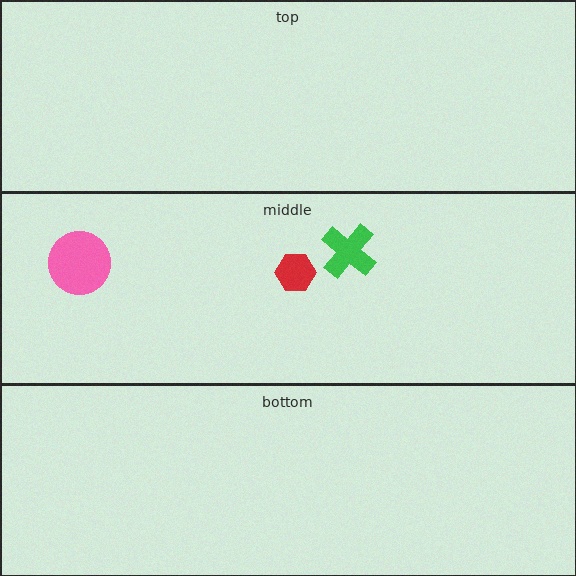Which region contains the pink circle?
The middle region.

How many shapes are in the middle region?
3.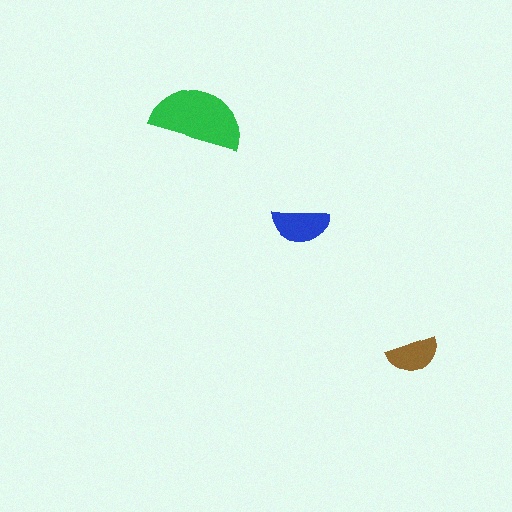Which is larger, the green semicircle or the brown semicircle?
The green one.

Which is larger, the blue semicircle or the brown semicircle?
The blue one.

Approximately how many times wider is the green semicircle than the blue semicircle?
About 1.5 times wider.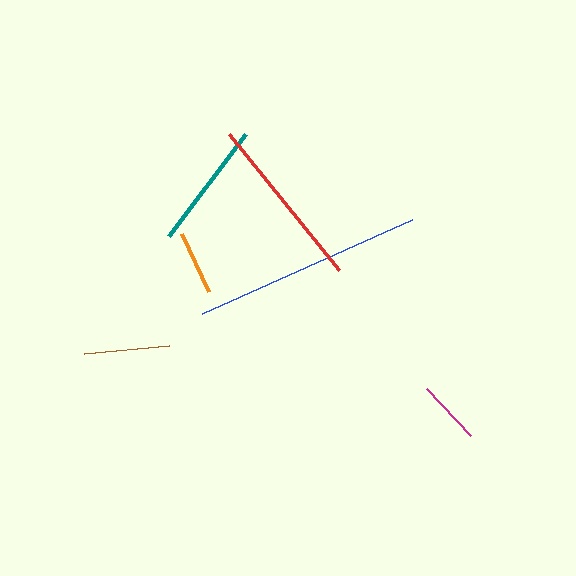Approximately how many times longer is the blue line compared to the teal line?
The blue line is approximately 1.8 times the length of the teal line.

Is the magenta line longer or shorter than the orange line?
The magenta line is longer than the orange line.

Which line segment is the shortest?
The orange line is the shortest at approximately 64 pixels.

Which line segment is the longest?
The blue line is the longest at approximately 230 pixels.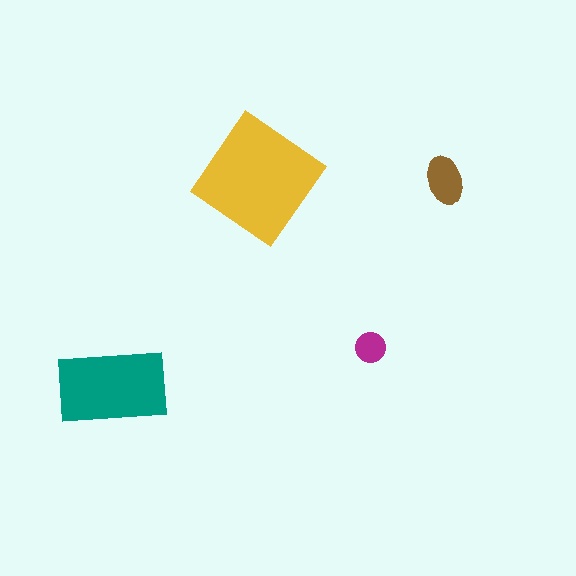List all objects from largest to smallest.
The yellow diamond, the teal rectangle, the brown ellipse, the magenta circle.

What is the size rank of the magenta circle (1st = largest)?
4th.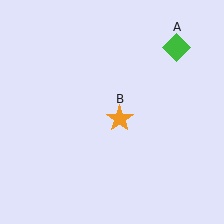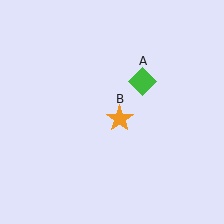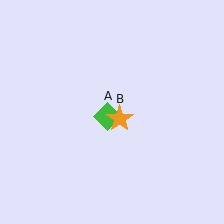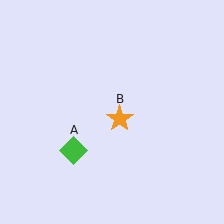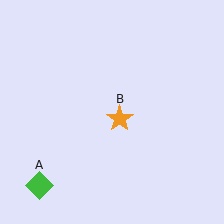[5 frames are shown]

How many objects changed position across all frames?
1 object changed position: green diamond (object A).